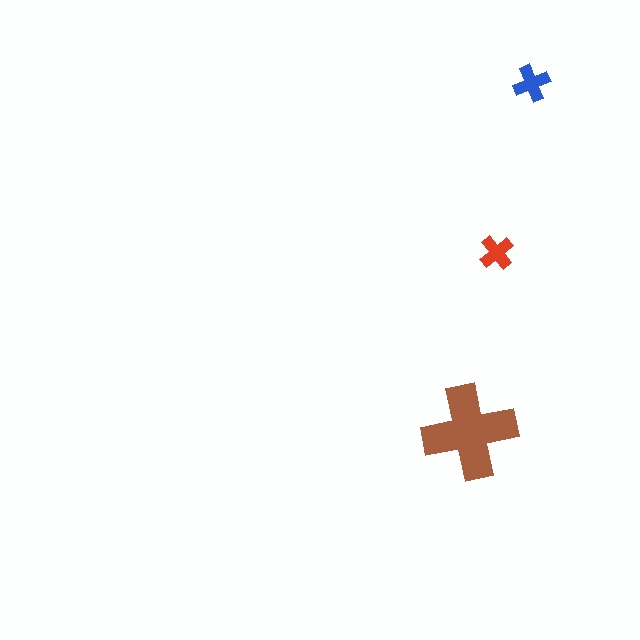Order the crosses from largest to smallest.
the brown one, the blue one, the red one.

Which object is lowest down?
The brown cross is bottommost.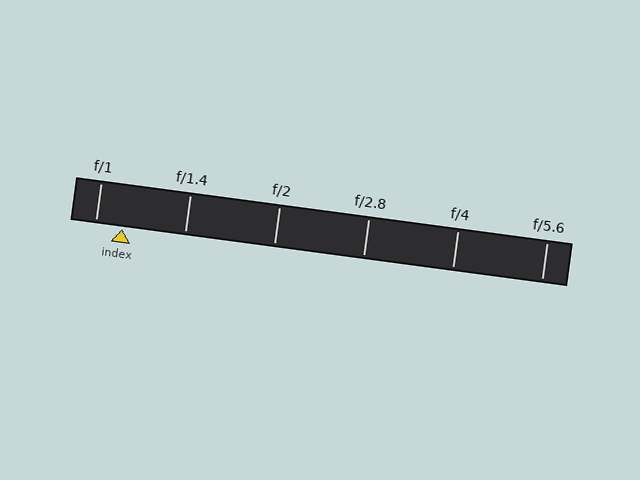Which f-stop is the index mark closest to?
The index mark is closest to f/1.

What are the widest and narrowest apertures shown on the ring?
The widest aperture shown is f/1 and the narrowest is f/5.6.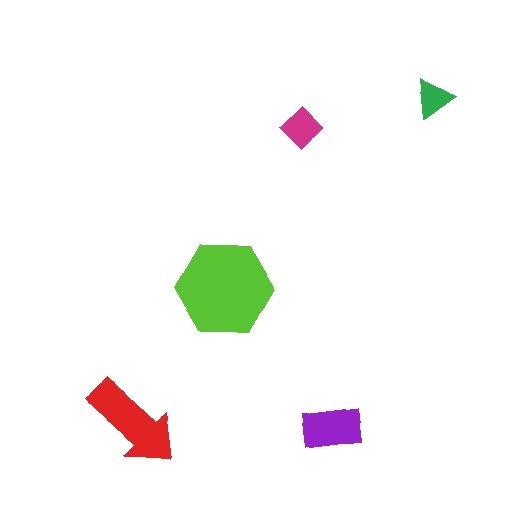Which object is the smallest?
The green triangle.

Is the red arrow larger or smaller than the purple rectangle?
Larger.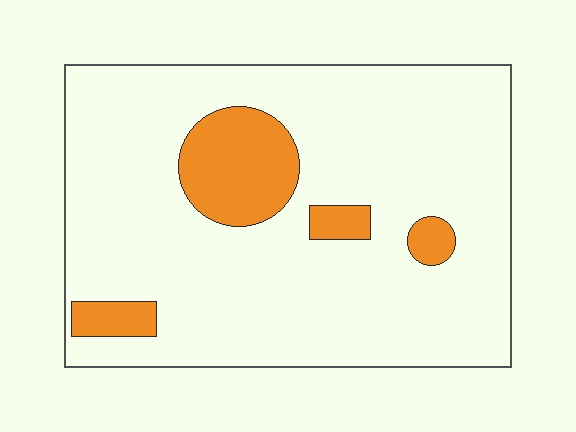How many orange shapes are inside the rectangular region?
4.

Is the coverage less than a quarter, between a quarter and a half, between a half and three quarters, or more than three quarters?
Less than a quarter.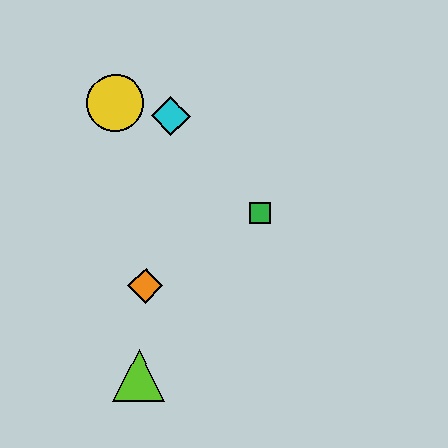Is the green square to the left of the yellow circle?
No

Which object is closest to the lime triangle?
The orange diamond is closest to the lime triangle.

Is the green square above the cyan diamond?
No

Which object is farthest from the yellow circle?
The lime triangle is farthest from the yellow circle.